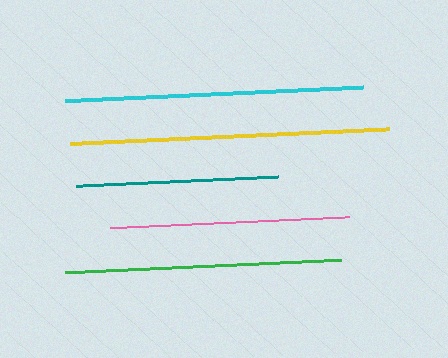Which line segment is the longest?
The yellow line is the longest at approximately 319 pixels.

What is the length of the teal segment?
The teal segment is approximately 202 pixels long.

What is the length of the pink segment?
The pink segment is approximately 240 pixels long.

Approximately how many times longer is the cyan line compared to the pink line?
The cyan line is approximately 1.2 times the length of the pink line.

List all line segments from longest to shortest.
From longest to shortest: yellow, cyan, green, pink, teal.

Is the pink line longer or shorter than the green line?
The green line is longer than the pink line.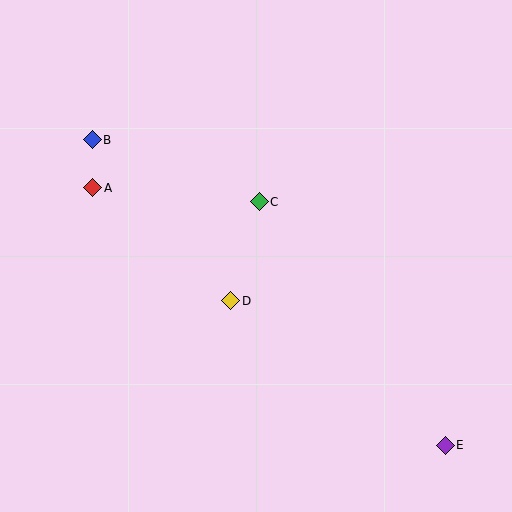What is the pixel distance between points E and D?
The distance between E and D is 258 pixels.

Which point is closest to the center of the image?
Point D at (231, 301) is closest to the center.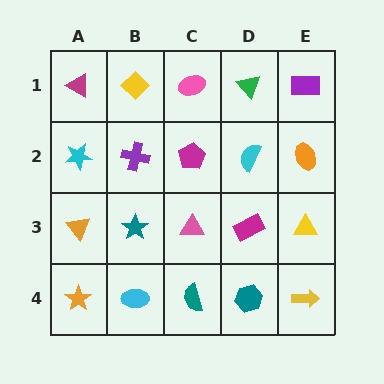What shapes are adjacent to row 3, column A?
A cyan star (row 2, column A), an orange star (row 4, column A), a teal star (row 3, column B).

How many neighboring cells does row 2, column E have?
3.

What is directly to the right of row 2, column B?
A magenta pentagon.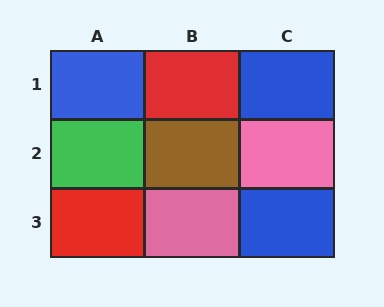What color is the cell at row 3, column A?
Red.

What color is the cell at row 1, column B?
Red.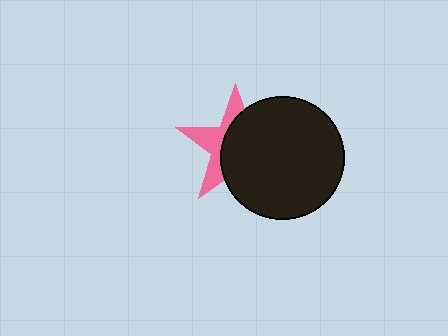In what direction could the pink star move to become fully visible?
The pink star could move left. That would shift it out from behind the black circle entirely.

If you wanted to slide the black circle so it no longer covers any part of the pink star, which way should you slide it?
Slide it right — that is the most direct way to separate the two shapes.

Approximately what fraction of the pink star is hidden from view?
Roughly 61% of the pink star is hidden behind the black circle.